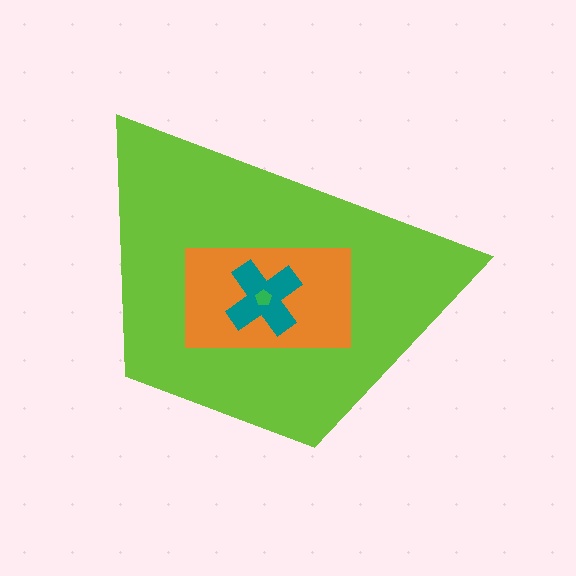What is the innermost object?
The green pentagon.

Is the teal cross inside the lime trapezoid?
Yes.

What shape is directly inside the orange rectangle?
The teal cross.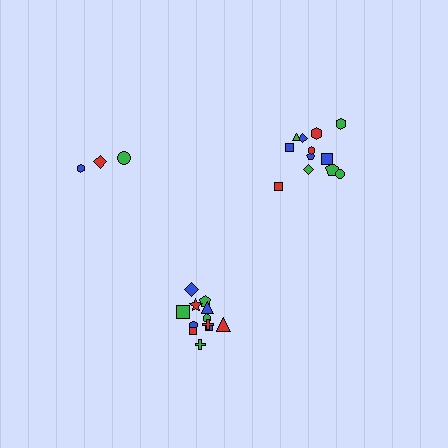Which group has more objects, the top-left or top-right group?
The top-right group.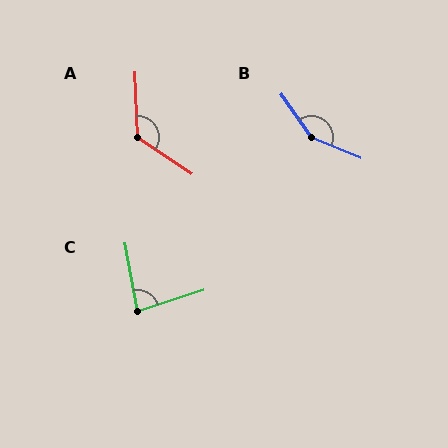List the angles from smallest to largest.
C (83°), A (126°), B (147°).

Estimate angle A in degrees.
Approximately 126 degrees.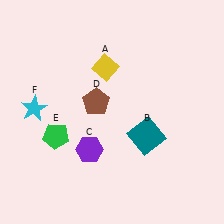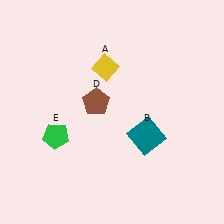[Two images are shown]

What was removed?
The cyan star (F), the purple hexagon (C) were removed in Image 2.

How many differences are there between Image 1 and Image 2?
There are 2 differences between the two images.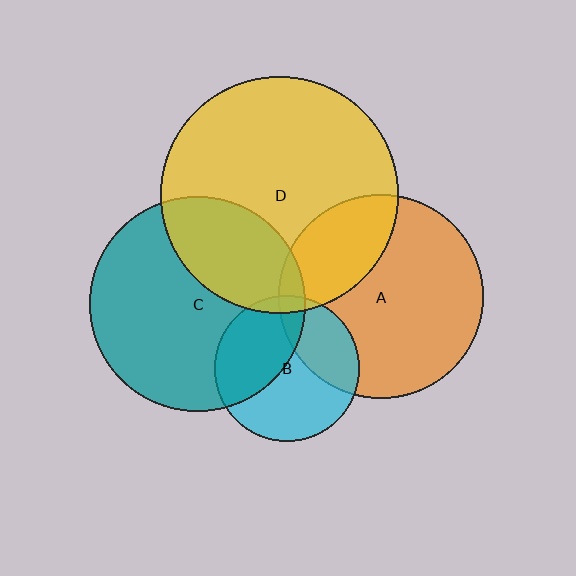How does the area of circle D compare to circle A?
Approximately 1.3 times.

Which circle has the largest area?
Circle D (yellow).